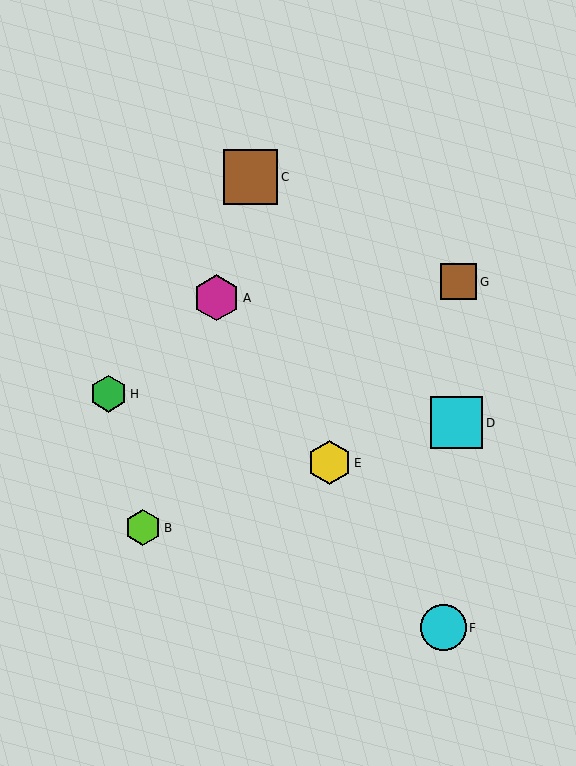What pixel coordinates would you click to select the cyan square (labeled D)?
Click at (457, 423) to select the cyan square D.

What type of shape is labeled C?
Shape C is a brown square.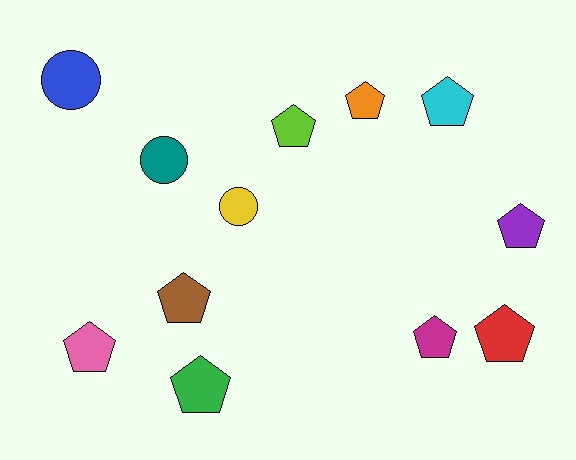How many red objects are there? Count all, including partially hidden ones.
There is 1 red object.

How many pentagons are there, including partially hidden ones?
There are 9 pentagons.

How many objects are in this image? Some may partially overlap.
There are 12 objects.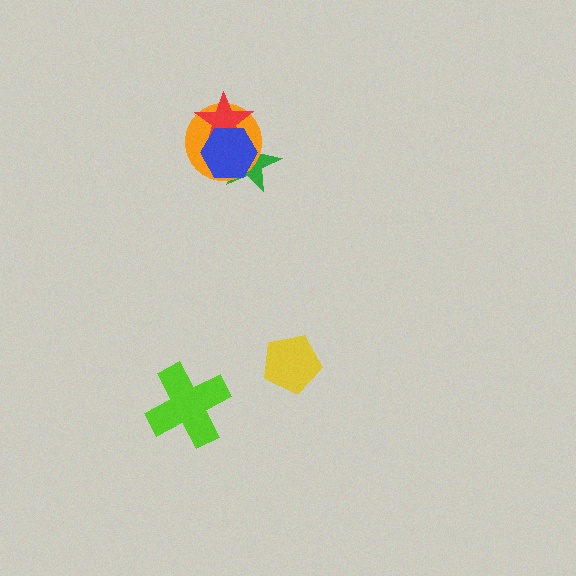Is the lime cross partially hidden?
No, no other shape covers it.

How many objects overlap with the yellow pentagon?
0 objects overlap with the yellow pentagon.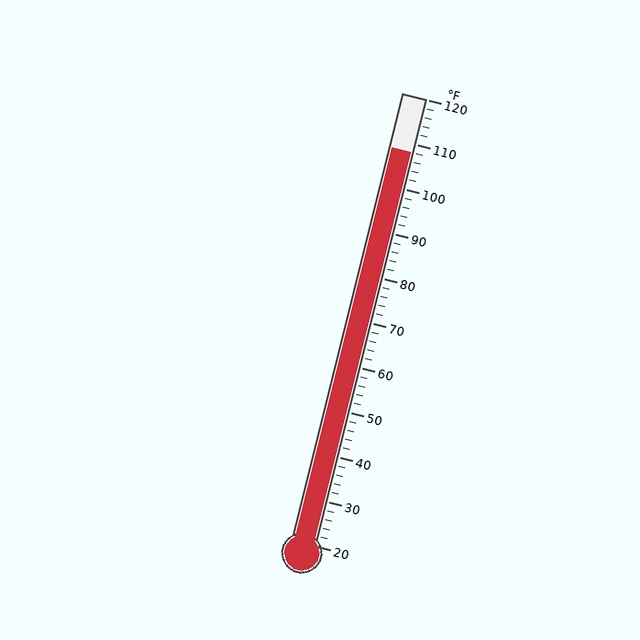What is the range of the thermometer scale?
The thermometer scale ranges from 20°F to 120°F.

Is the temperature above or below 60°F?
The temperature is above 60°F.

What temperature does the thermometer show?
The thermometer shows approximately 108°F.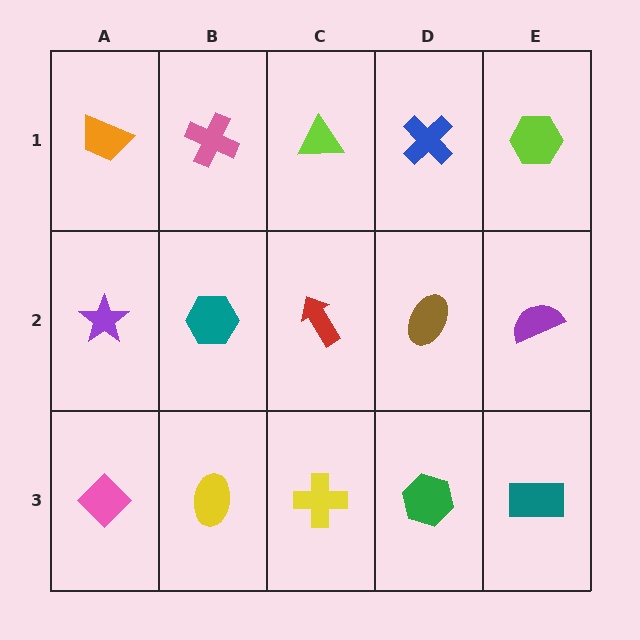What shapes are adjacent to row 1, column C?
A red arrow (row 2, column C), a pink cross (row 1, column B), a blue cross (row 1, column D).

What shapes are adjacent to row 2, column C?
A lime triangle (row 1, column C), a yellow cross (row 3, column C), a teal hexagon (row 2, column B), a brown ellipse (row 2, column D).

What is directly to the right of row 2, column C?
A brown ellipse.